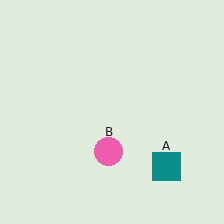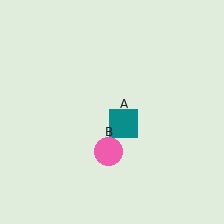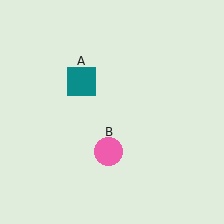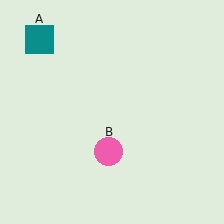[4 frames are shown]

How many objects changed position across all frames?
1 object changed position: teal square (object A).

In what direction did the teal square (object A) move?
The teal square (object A) moved up and to the left.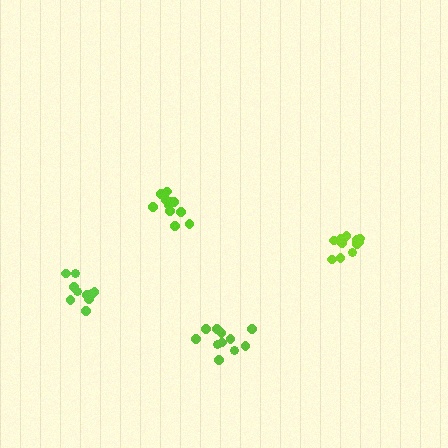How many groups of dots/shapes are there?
There are 4 groups.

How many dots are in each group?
Group 1: 11 dots, Group 2: 11 dots, Group 3: 12 dots, Group 4: 11 dots (45 total).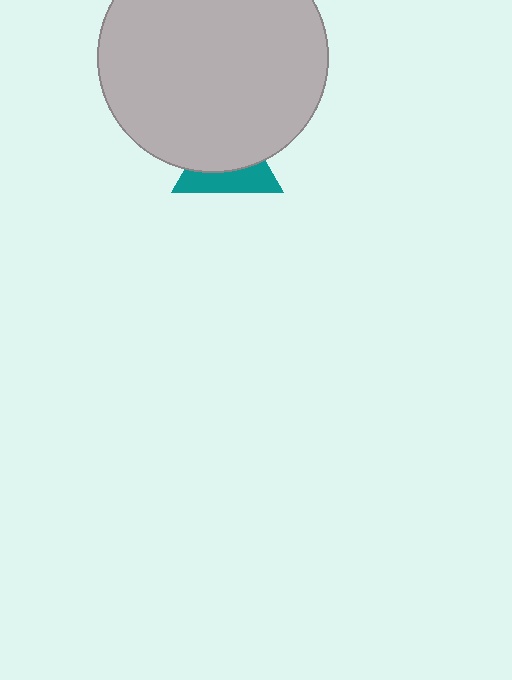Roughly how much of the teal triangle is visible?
A small part of it is visible (roughly 42%).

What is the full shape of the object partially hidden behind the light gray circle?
The partially hidden object is a teal triangle.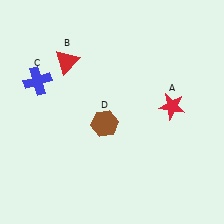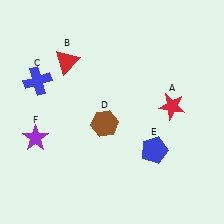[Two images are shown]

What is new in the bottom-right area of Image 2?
A blue pentagon (E) was added in the bottom-right area of Image 2.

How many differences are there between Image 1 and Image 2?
There are 2 differences between the two images.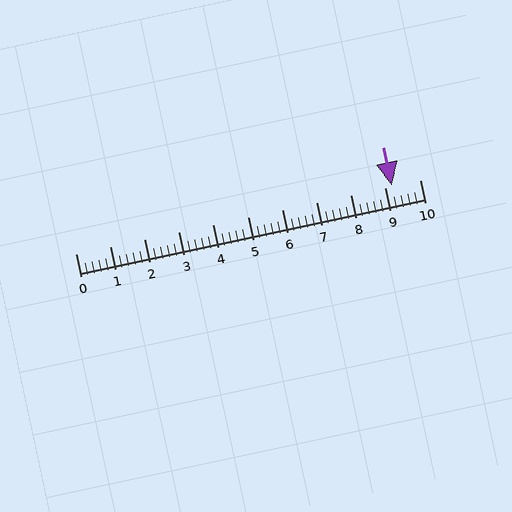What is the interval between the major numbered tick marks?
The major tick marks are spaced 1 units apart.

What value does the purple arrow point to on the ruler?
The purple arrow points to approximately 9.2.